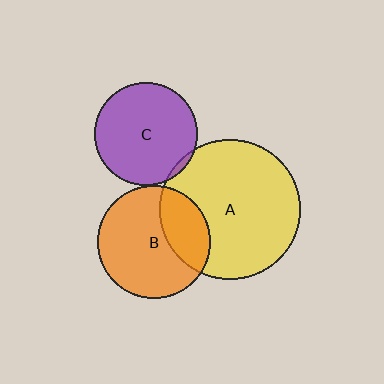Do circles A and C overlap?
Yes.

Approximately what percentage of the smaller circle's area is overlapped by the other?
Approximately 5%.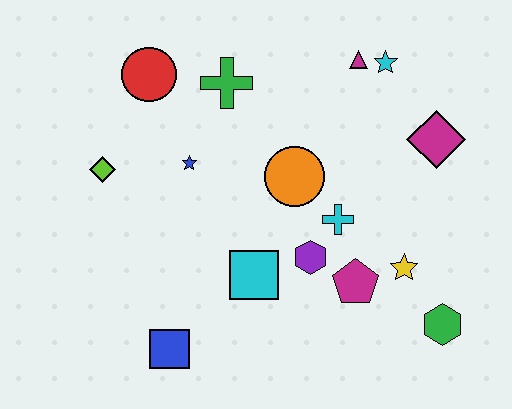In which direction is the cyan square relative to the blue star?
The cyan square is below the blue star.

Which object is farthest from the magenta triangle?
The blue square is farthest from the magenta triangle.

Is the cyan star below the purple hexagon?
No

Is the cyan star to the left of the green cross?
No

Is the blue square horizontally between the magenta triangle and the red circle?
Yes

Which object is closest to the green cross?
The red circle is closest to the green cross.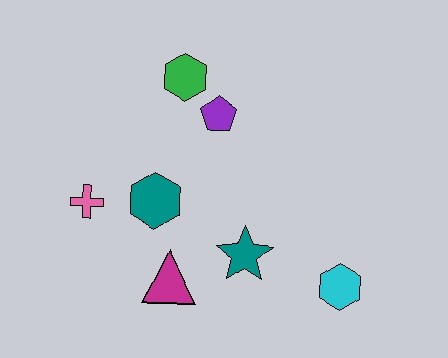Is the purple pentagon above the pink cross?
Yes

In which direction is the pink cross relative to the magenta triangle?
The pink cross is to the left of the magenta triangle.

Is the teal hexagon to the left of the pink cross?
No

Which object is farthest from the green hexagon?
The cyan hexagon is farthest from the green hexagon.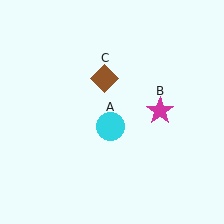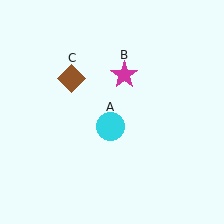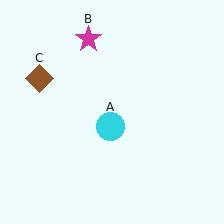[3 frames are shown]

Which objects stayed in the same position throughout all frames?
Cyan circle (object A) remained stationary.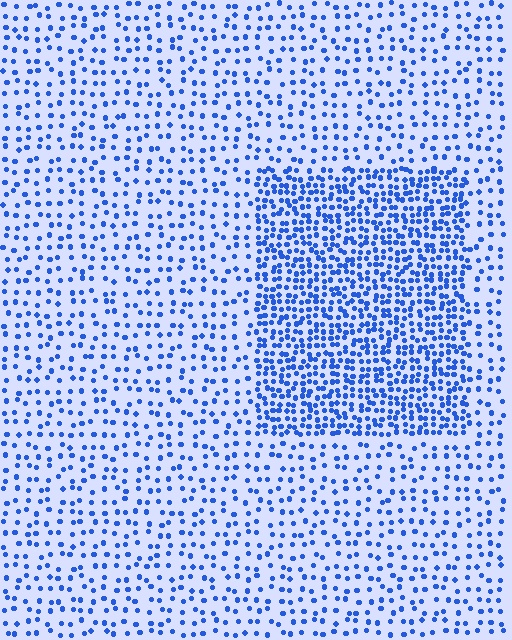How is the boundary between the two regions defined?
The boundary is defined by a change in element density (approximately 2.3x ratio). All elements are the same color, size, and shape.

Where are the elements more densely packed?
The elements are more densely packed inside the rectangle boundary.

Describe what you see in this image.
The image contains small blue elements arranged at two different densities. A rectangle-shaped region is visible where the elements are more densely packed than the surrounding area.